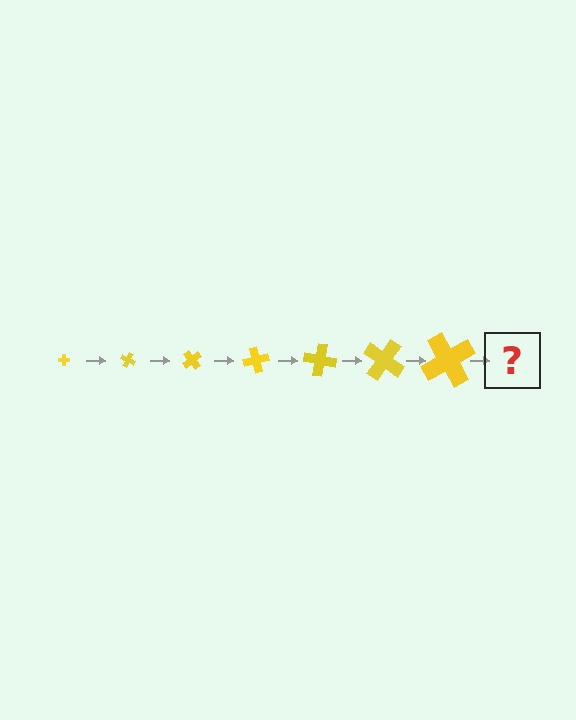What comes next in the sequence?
The next element should be a cross, larger than the previous one and rotated 175 degrees from the start.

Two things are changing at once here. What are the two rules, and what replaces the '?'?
The two rules are that the cross grows larger each step and it rotates 25 degrees each step. The '?' should be a cross, larger than the previous one and rotated 175 degrees from the start.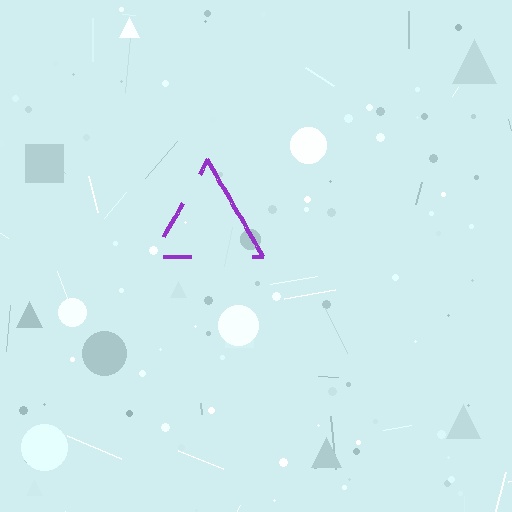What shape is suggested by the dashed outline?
The dashed outline suggests a triangle.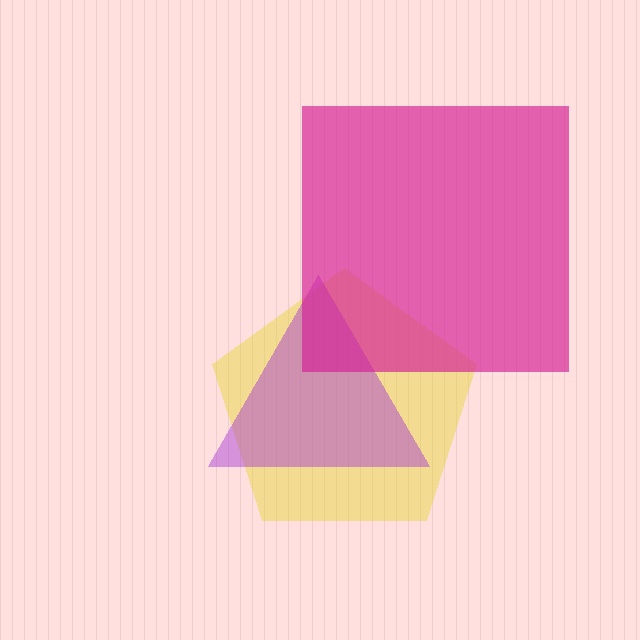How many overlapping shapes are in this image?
There are 3 overlapping shapes in the image.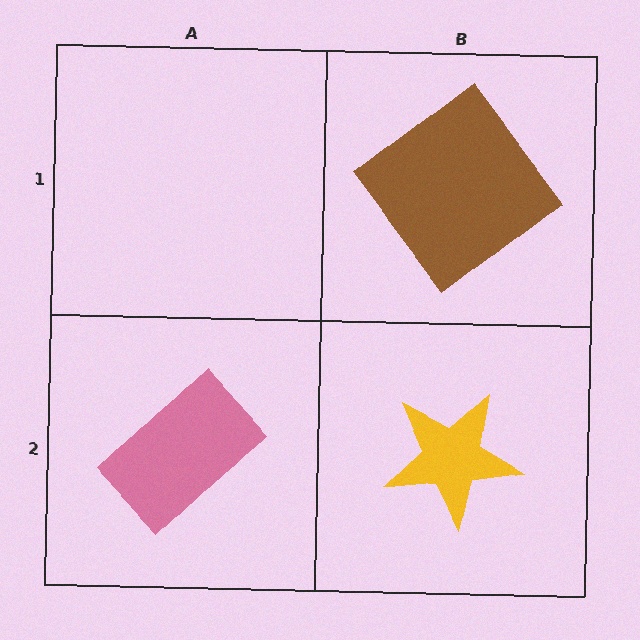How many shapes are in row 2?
2 shapes.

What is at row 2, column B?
A yellow star.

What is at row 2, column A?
A pink rectangle.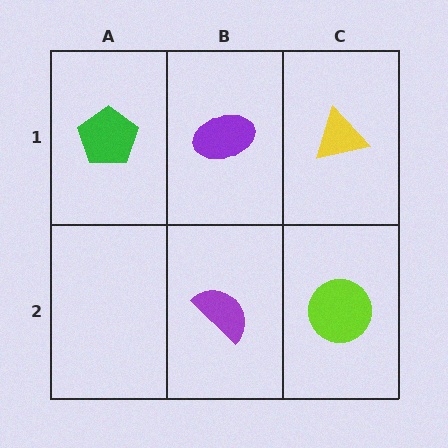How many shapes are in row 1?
3 shapes.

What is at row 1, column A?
A green pentagon.